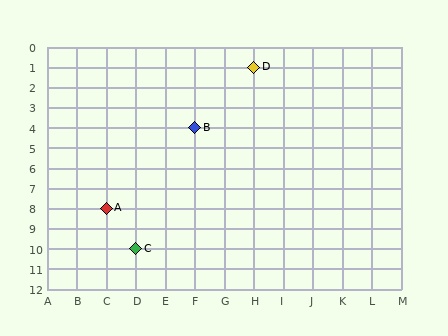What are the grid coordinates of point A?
Point A is at grid coordinates (C, 8).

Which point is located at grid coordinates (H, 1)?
Point D is at (H, 1).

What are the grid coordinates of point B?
Point B is at grid coordinates (F, 4).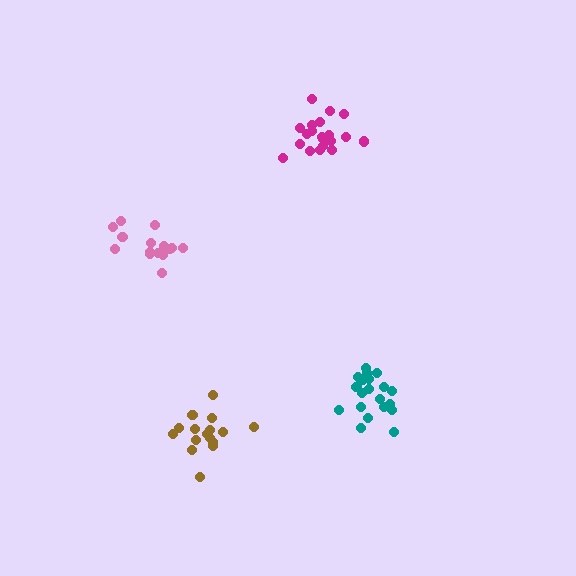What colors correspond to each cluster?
The clusters are colored: teal, pink, brown, magenta.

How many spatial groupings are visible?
There are 4 spatial groupings.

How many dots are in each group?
Group 1: 20 dots, Group 2: 15 dots, Group 3: 16 dots, Group 4: 21 dots (72 total).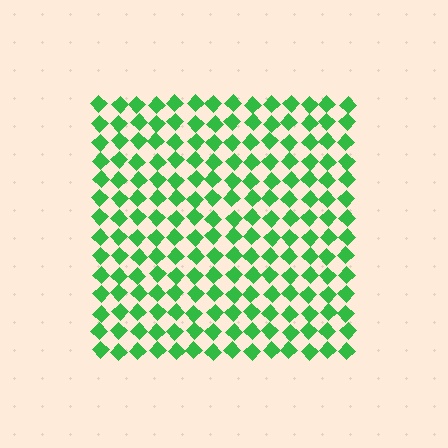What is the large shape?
The large shape is a square.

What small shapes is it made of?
It is made of small diamonds.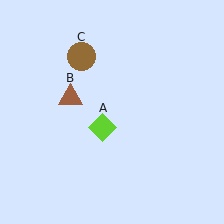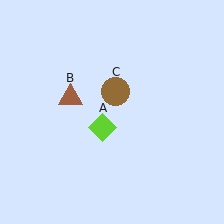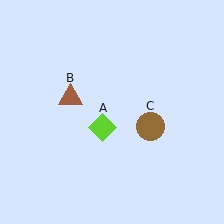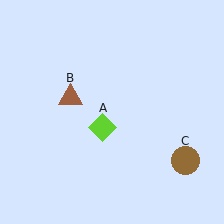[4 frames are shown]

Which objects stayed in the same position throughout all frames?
Lime diamond (object A) and brown triangle (object B) remained stationary.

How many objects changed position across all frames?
1 object changed position: brown circle (object C).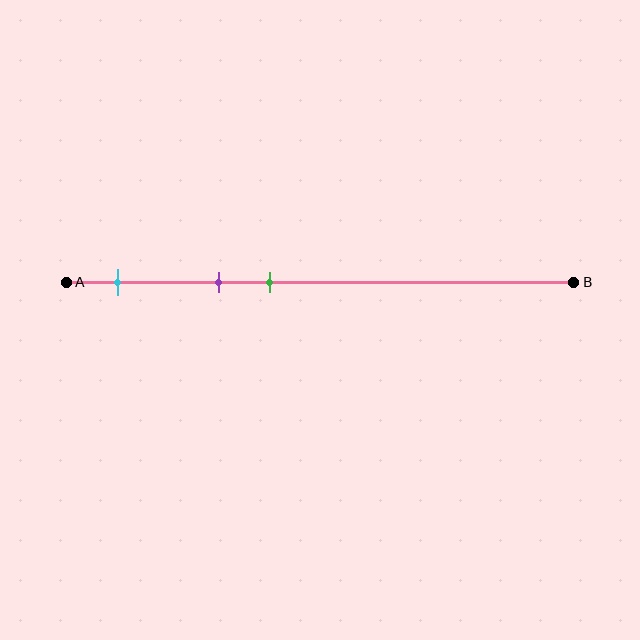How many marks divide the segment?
There are 3 marks dividing the segment.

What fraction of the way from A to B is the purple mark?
The purple mark is approximately 30% (0.3) of the way from A to B.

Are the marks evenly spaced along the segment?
Yes, the marks are approximately evenly spaced.